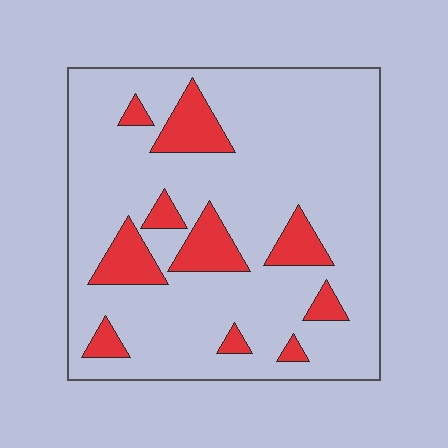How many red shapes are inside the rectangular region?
10.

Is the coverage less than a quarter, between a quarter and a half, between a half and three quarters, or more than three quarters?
Less than a quarter.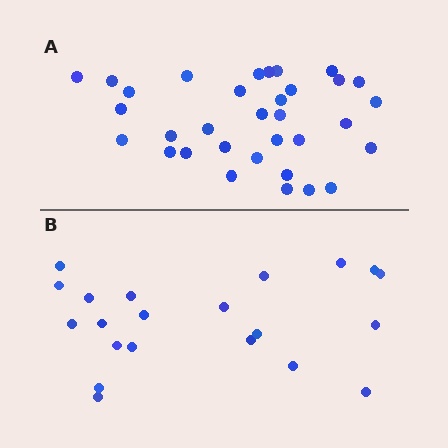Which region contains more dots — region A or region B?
Region A (the top region) has more dots.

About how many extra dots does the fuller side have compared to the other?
Region A has roughly 12 or so more dots than region B.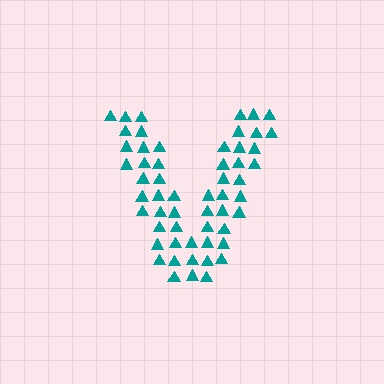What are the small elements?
The small elements are triangles.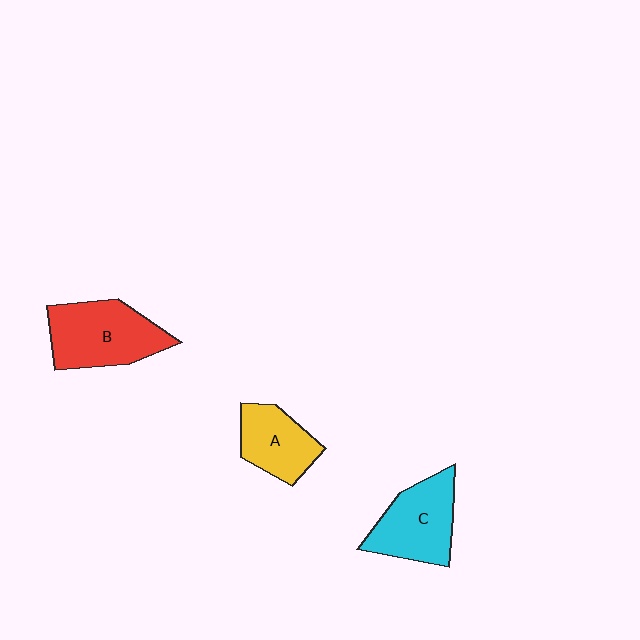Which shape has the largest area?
Shape B (red).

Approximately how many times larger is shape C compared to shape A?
Approximately 1.3 times.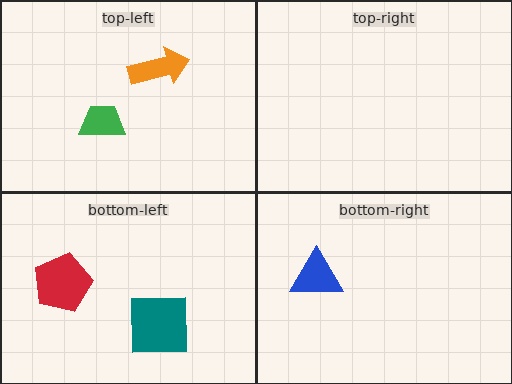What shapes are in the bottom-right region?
The blue triangle.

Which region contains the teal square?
The bottom-left region.